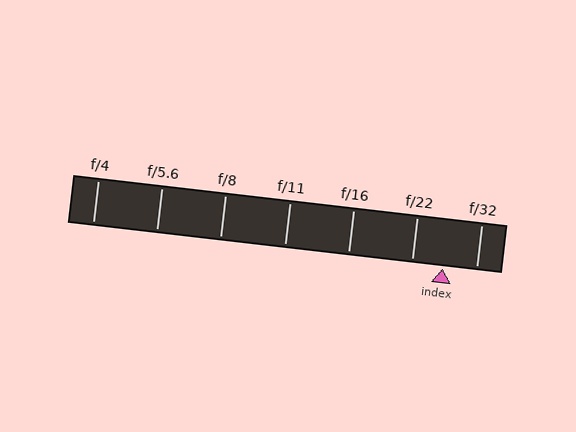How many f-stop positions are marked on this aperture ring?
There are 7 f-stop positions marked.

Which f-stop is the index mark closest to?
The index mark is closest to f/22.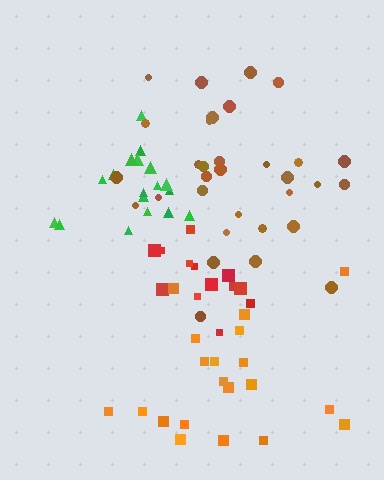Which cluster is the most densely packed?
Red.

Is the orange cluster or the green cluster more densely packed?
Green.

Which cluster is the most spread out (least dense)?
Orange.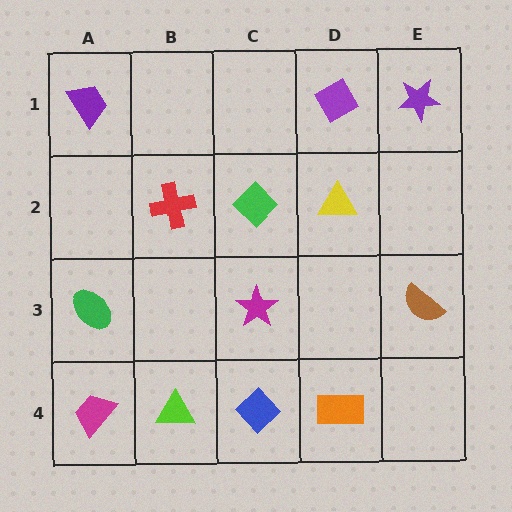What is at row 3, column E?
A brown semicircle.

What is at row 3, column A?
A green ellipse.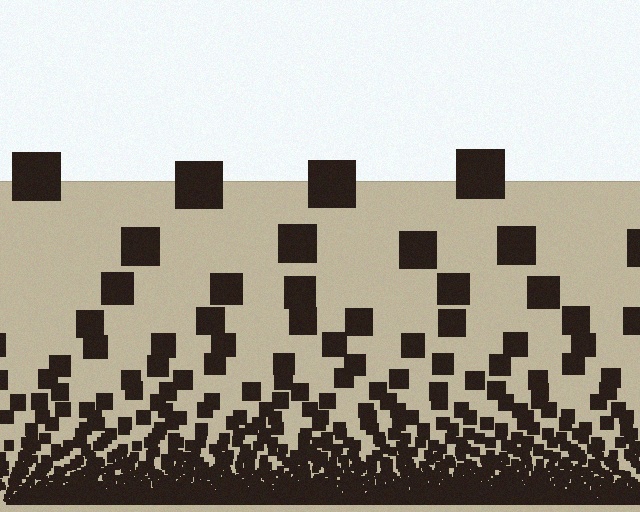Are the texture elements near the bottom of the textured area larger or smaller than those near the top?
Smaller. The gradient is inverted — elements near the bottom are smaller and denser.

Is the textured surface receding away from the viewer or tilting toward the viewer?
The surface appears to tilt toward the viewer. Texture elements get larger and sparser toward the top.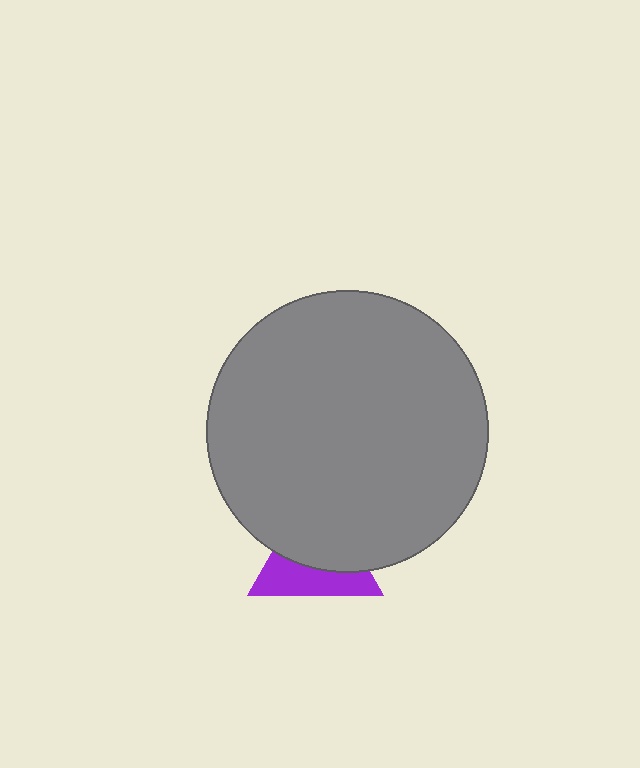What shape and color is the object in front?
The object in front is a gray circle.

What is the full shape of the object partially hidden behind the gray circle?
The partially hidden object is a purple triangle.